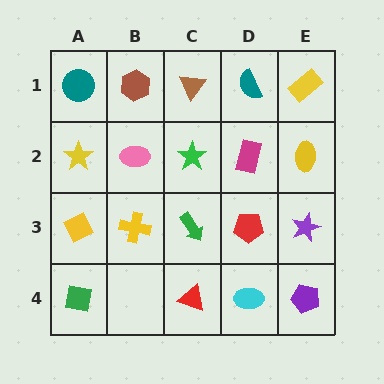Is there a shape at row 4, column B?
No, that cell is empty.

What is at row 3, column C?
A green arrow.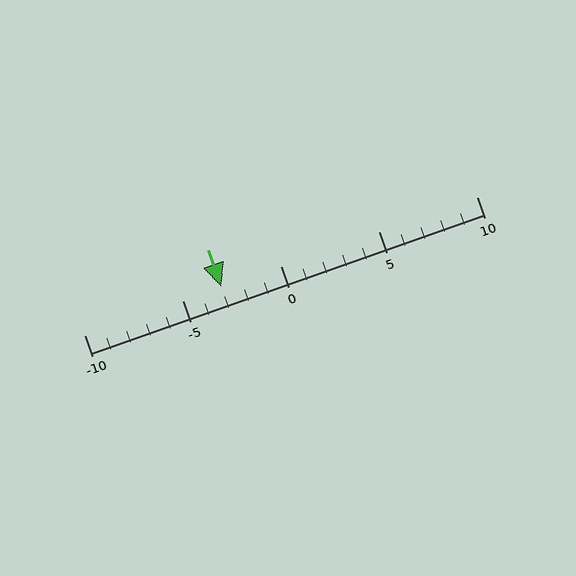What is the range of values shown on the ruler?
The ruler shows values from -10 to 10.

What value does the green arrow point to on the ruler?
The green arrow points to approximately -3.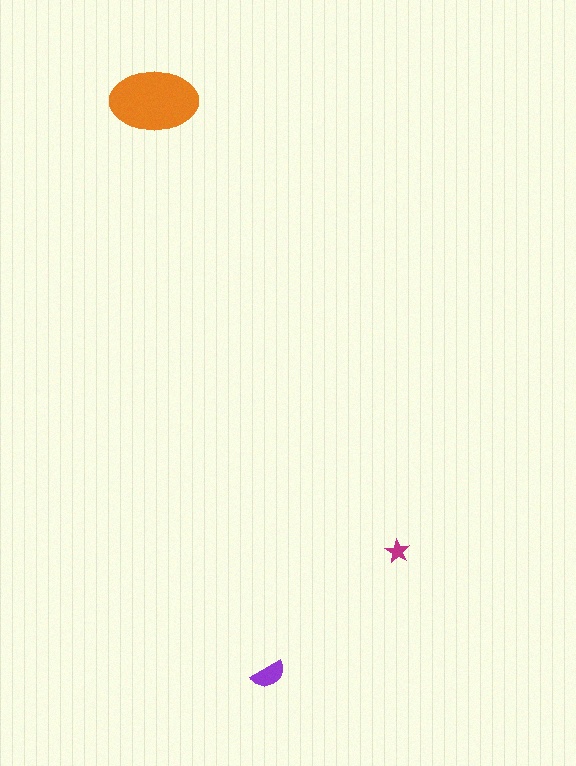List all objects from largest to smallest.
The orange ellipse, the purple semicircle, the magenta star.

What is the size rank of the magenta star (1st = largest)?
3rd.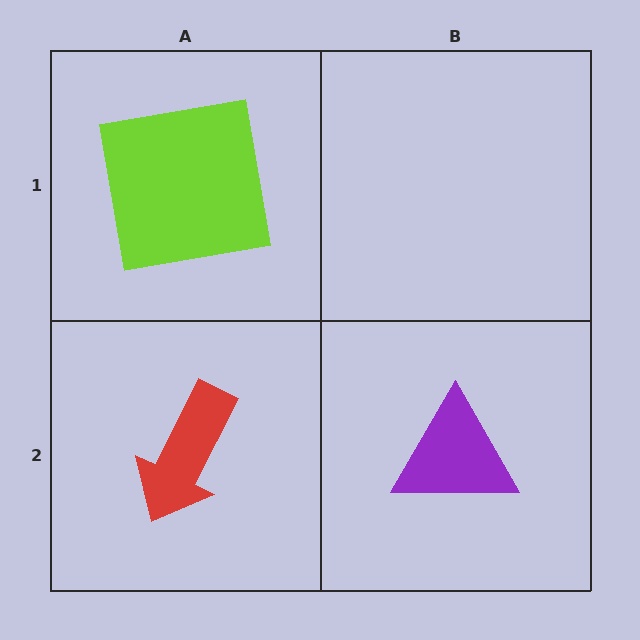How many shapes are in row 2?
2 shapes.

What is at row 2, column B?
A purple triangle.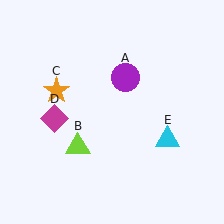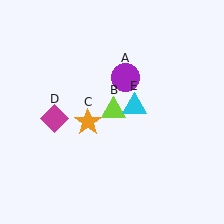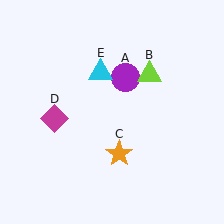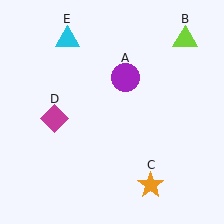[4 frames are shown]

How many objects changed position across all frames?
3 objects changed position: lime triangle (object B), orange star (object C), cyan triangle (object E).